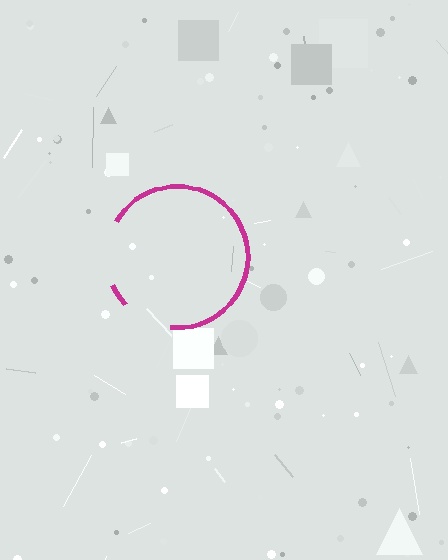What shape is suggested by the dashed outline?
The dashed outline suggests a circle.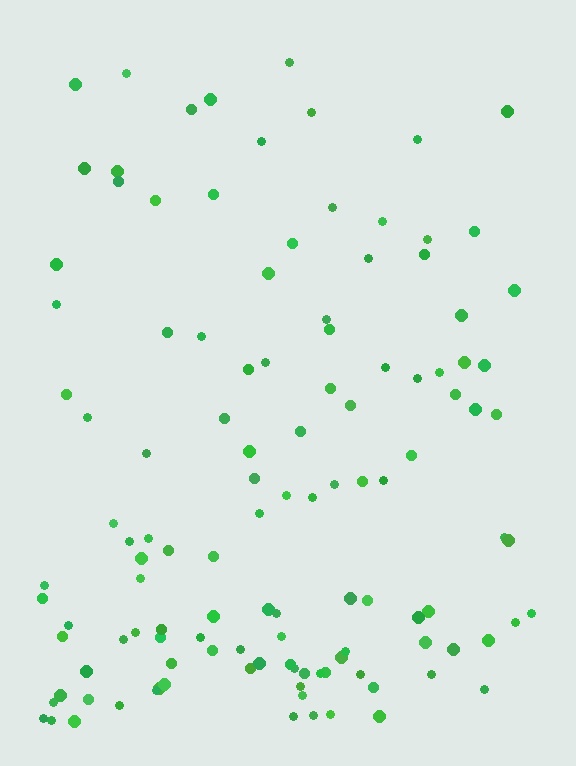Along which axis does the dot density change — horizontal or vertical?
Vertical.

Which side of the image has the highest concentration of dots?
The bottom.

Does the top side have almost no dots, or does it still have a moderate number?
Still a moderate number, just noticeably fewer than the bottom.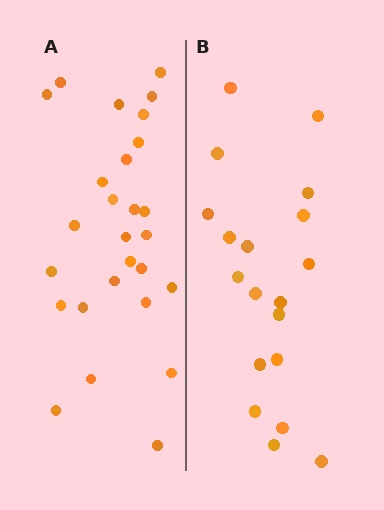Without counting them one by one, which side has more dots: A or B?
Region A (the left region) has more dots.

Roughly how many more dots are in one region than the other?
Region A has roughly 8 or so more dots than region B.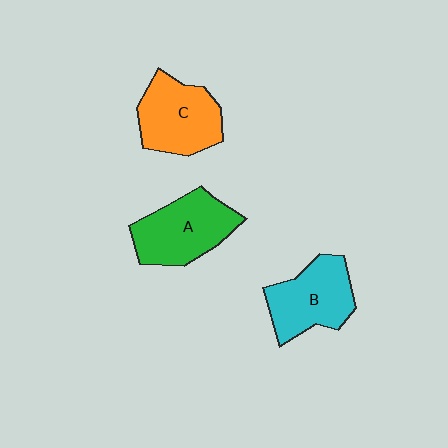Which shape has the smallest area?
Shape B (cyan).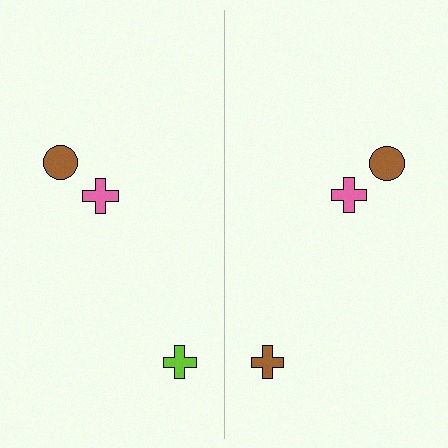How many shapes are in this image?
There are 6 shapes in this image.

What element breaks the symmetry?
The brown cross on the right side breaks the symmetry — its mirror counterpart is lime.